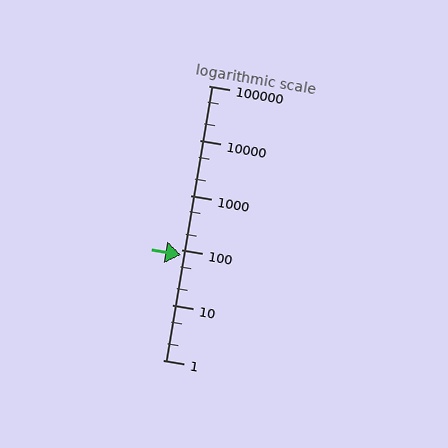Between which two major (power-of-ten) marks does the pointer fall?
The pointer is between 10 and 100.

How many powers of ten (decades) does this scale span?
The scale spans 5 decades, from 1 to 100000.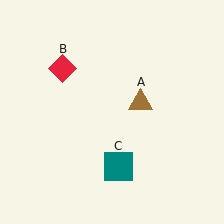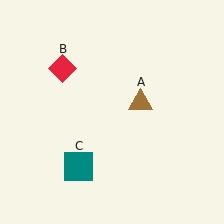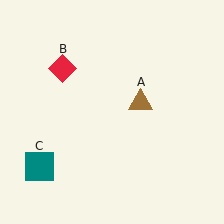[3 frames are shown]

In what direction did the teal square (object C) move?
The teal square (object C) moved left.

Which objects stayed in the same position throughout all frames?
Brown triangle (object A) and red diamond (object B) remained stationary.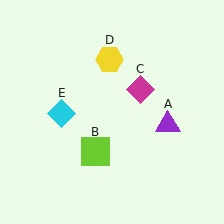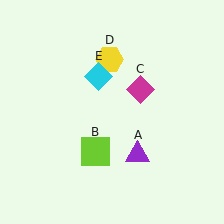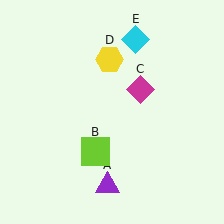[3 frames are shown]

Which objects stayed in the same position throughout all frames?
Lime square (object B) and magenta diamond (object C) and yellow hexagon (object D) remained stationary.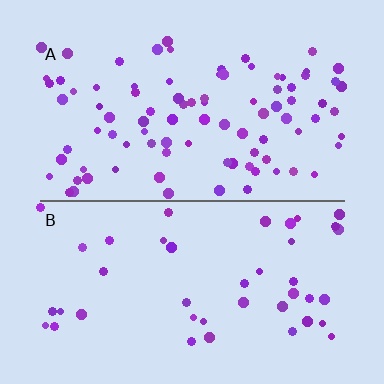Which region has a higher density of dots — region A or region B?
A (the top).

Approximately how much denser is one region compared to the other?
Approximately 2.1× — region A over region B.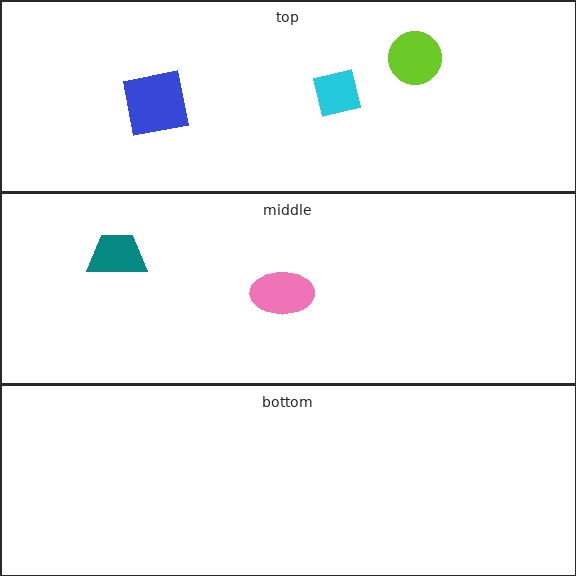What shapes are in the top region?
The lime circle, the blue square, the cyan square.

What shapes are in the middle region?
The teal trapezoid, the pink ellipse.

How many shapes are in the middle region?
2.